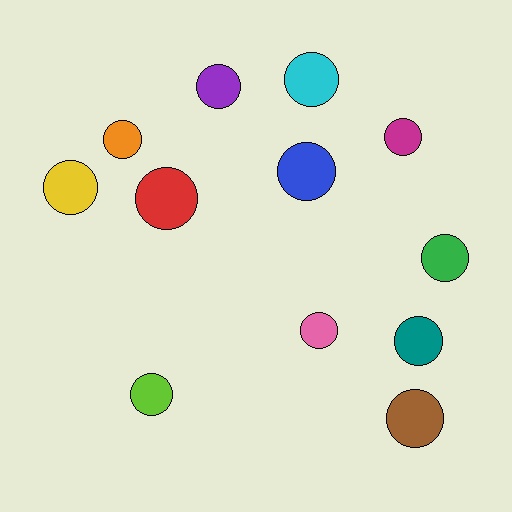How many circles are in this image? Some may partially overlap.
There are 12 circles.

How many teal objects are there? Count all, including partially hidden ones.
There is 1 teal object.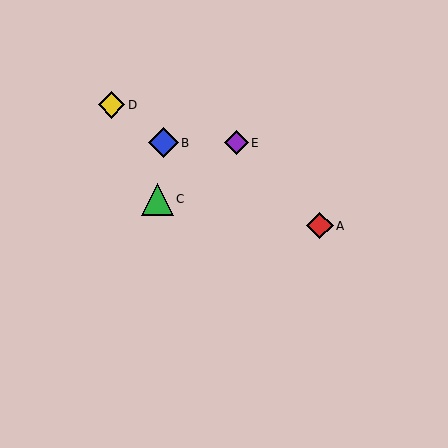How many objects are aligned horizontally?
2 objects (B, E) are aligned horizontally.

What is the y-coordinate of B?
Object B is at y≈143.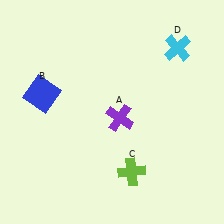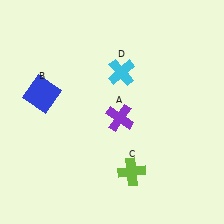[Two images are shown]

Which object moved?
The cyan cross (D) moved left.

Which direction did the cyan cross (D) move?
The cyan cross (D) moved left.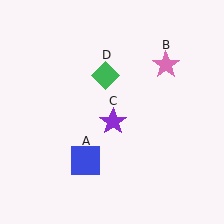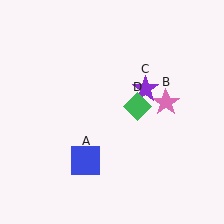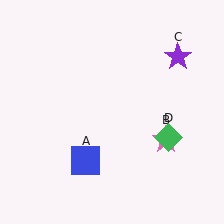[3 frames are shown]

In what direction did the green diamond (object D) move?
The green diamond (object D) moved down and to the right.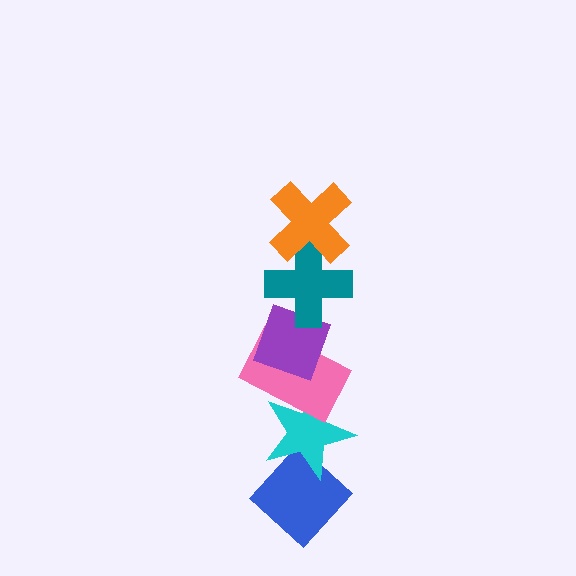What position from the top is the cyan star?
The cyan star is 5th from the top.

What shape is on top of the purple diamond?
The teal cross is on top of the purple diamond.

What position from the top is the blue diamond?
The blue diamond is 6th from the top.